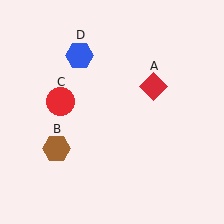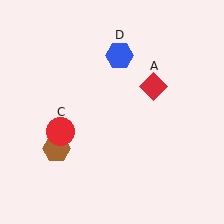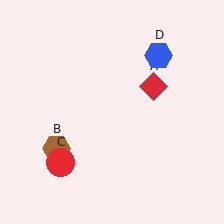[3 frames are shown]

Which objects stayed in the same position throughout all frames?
Red diamond (object A) and brown hexagon (object B) remained stationary.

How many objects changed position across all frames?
2 objects changed position: red circle (object C), blue hexagon (object D).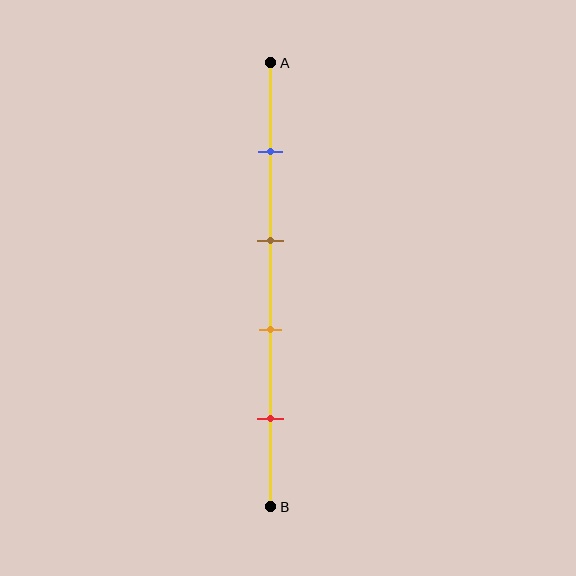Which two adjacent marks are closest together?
The brown and orange marks are the closest adjacent pair.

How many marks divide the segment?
There are 4 marks dividing the segment.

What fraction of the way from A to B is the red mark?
The red mark is approximately 80% (0.8) of the way from A to B.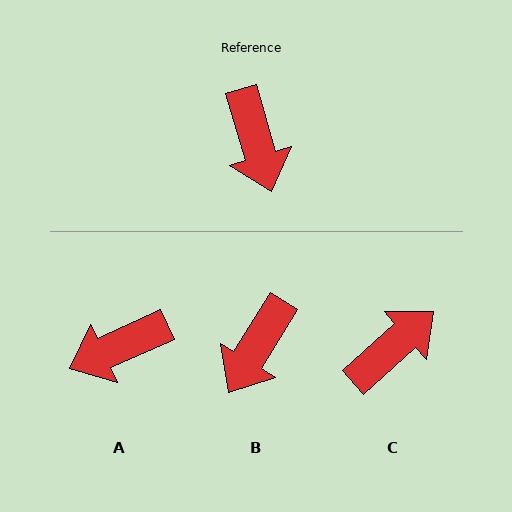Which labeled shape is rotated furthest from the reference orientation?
C, about 115 degrees away.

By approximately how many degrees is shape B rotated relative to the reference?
Approximately 48 degrees clockwise.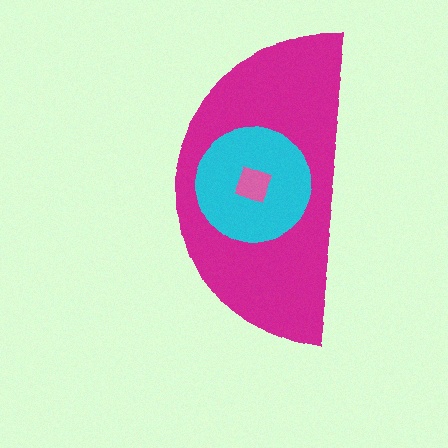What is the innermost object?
The pink square.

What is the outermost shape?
The magenta semicircle.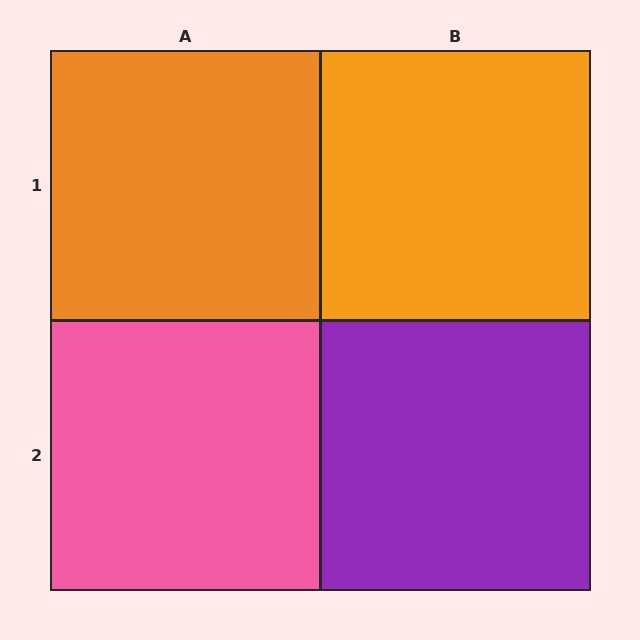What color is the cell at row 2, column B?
Purple.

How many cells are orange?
2 cells are orange.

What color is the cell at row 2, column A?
Pink.